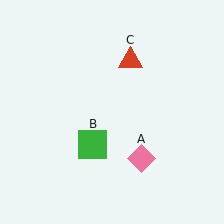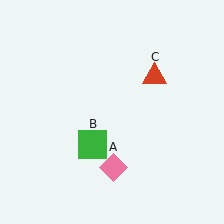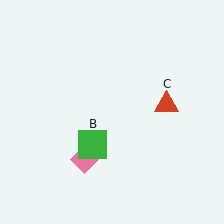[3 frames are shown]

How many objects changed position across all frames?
2 objects changed position: pink diamond (object A), red triangle (object C).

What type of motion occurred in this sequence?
The pink diamond (object A), red triangle (object C) rotated clockwise around the center of the scene.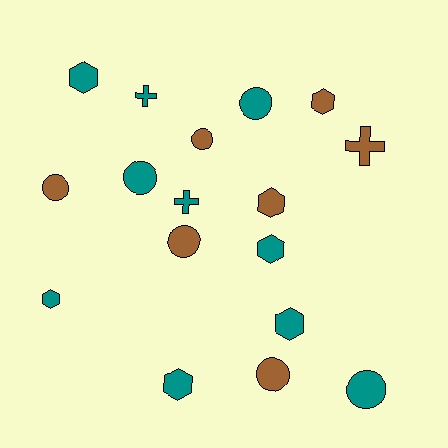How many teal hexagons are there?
There are 5 teal hexagons.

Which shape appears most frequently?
Hexagon, with 7 objects.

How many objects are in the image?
There are 17 objects.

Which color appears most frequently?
Teal, with 10 objects.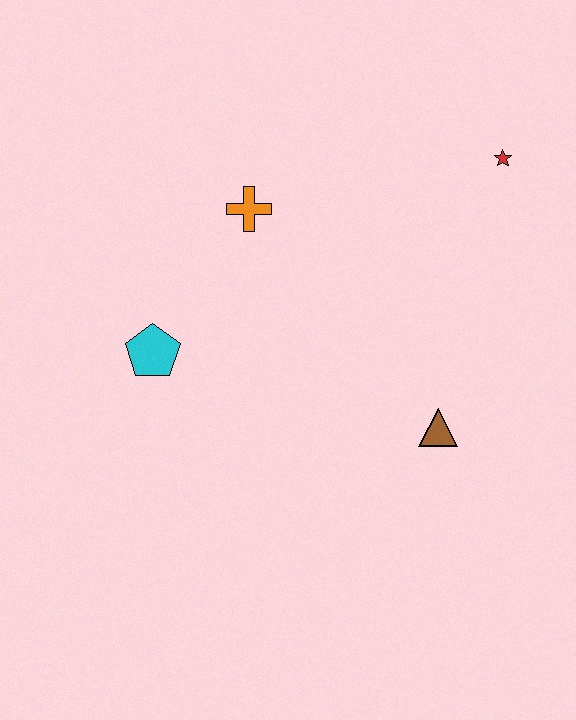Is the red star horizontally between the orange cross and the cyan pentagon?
No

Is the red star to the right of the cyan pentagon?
Yes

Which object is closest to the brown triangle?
The red star is closest to the brown triangle.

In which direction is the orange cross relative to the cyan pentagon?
The orange cross is above the cyan pentagon.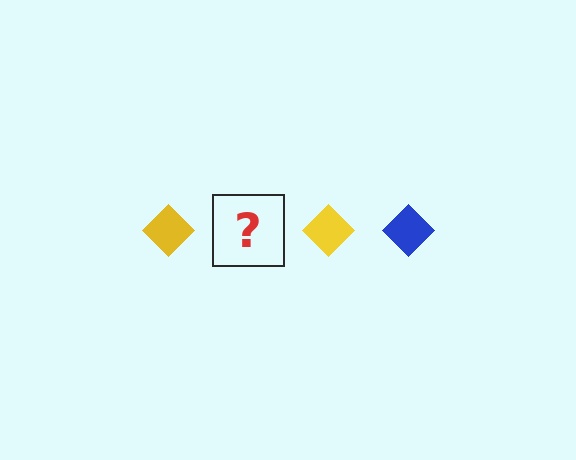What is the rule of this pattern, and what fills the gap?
The rule is that the pattern cycles through yellow, blue diamonds. The gap should be filled with a blue diamond.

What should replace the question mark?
The question mark should be replaced with a blue diamond.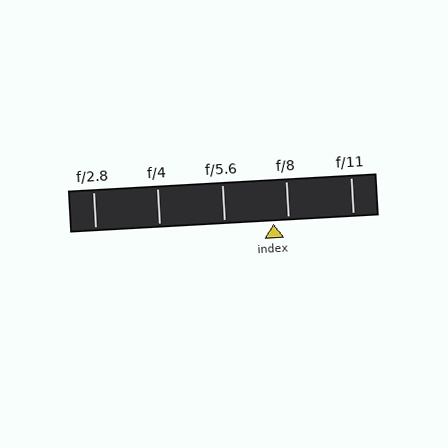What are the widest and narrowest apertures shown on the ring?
The widest aperture shown is f/2.8 and the narrowest is f/11.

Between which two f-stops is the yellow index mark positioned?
The index mark is between f/5.6 and f/8.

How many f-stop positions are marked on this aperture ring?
There are 5 f-stop positions marked.